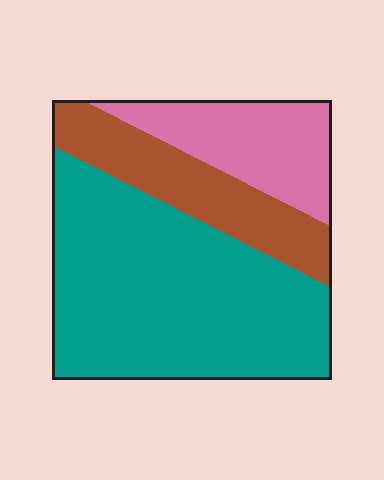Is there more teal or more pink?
Teal.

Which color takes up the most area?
Teal, at roughly 60%.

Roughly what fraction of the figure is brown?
Brown takes up about one fifth (1/5) of the figure.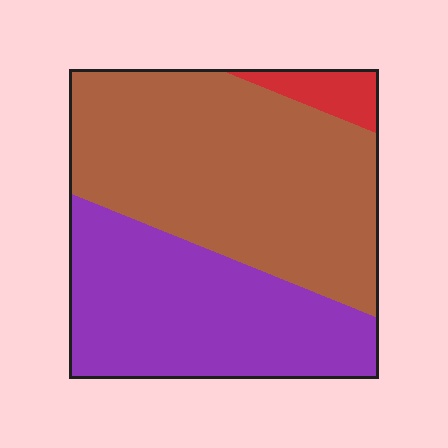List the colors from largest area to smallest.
From largest to smallest: brown, purple, red.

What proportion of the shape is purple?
Purple takes up between a quarter and a half of the shape.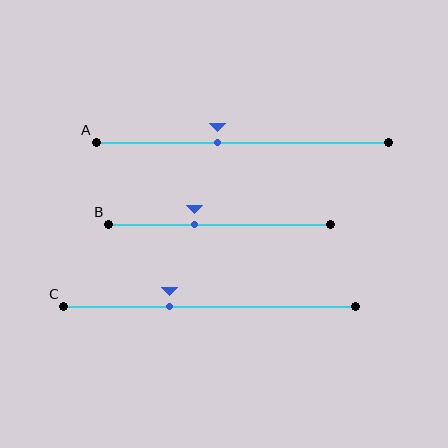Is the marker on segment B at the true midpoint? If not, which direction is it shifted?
No, the marker on segment B is shifted to the left by about 11% of the segment length.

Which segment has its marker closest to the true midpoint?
Segment A has its marker closest to the true midpoint.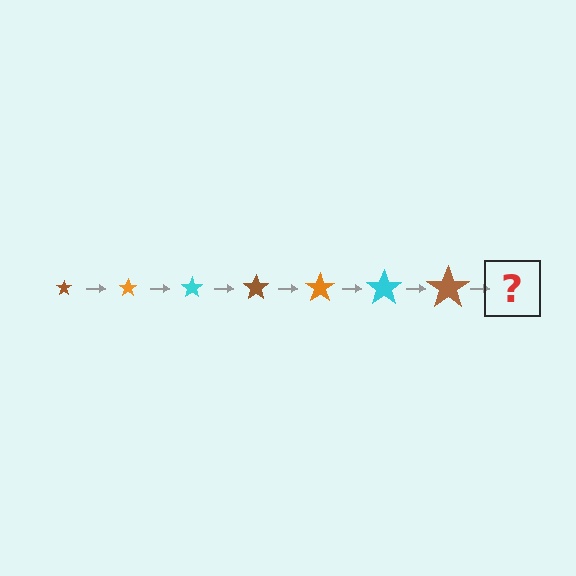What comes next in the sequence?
The next element should be an orange star, larger than the previous one.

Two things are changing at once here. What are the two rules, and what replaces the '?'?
The two rules are that the star grows larger each step and the color cycles through brown, orange, and cyan. The '?' should be an orange star, larger than the previous one.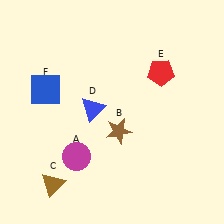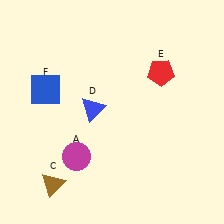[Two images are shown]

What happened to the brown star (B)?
The brown star (B) was removed in Image 2. It was in the bottom-right area of Image 1.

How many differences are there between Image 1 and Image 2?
There is 1 difference between the two images.